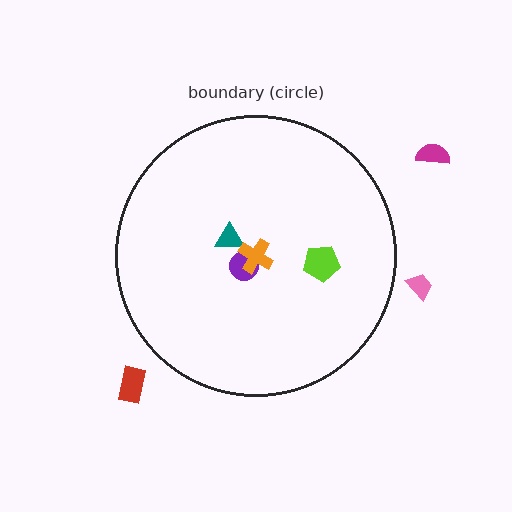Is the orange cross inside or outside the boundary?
Inside.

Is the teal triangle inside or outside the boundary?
Inside.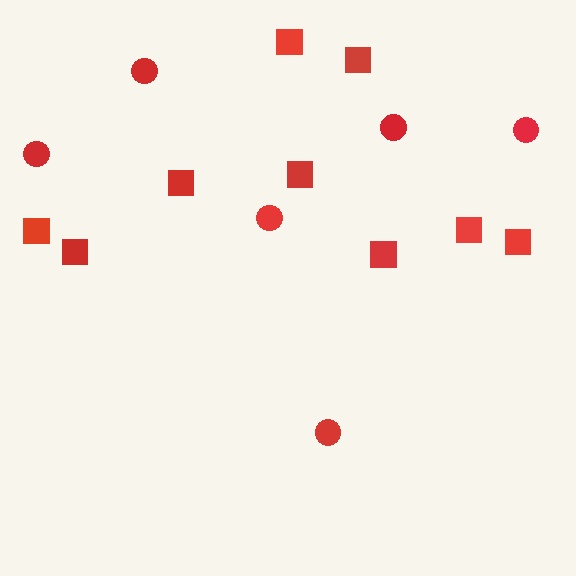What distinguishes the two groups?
There are 2 groups: one group of squares (9) and one group of circles (6).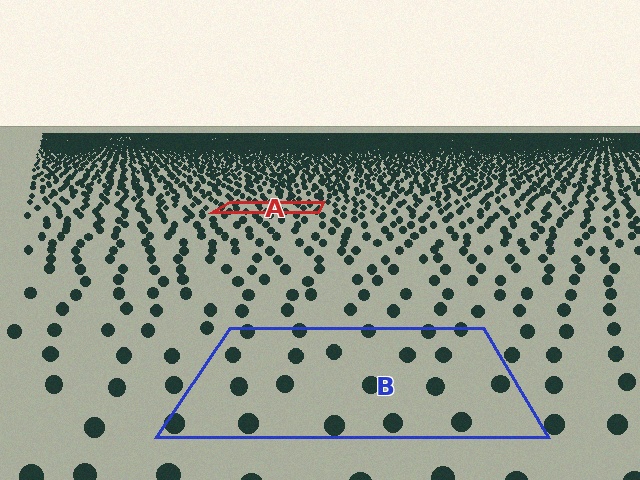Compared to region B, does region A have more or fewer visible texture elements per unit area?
Region A has more texture elements per unit area — they are packed more densely because it is farther away.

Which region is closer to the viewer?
Region B is closer. The texture elements there are larger and more spread out.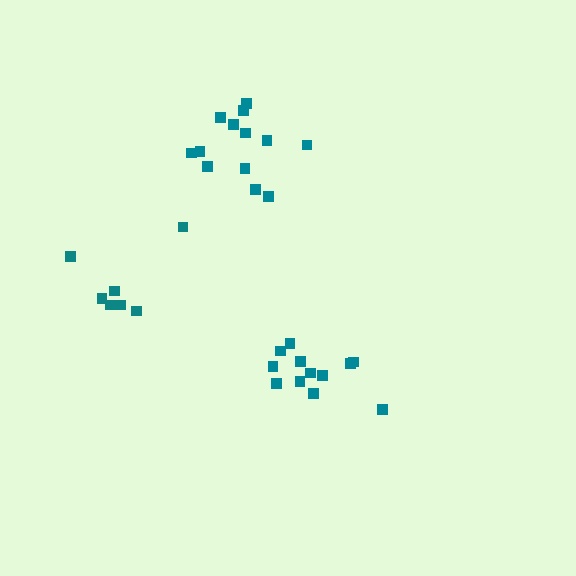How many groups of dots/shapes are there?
There are 3 groups.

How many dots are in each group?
Group 1: 7 dots, Group 2: 12 dots, Group 3: 13 dots (32 total).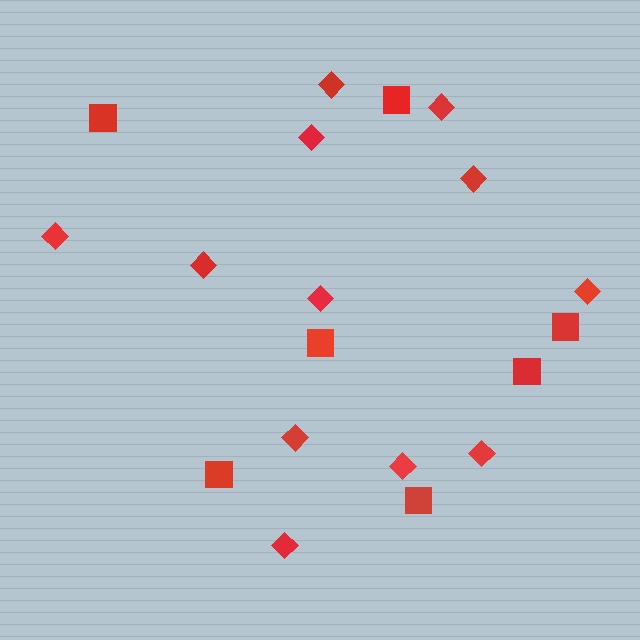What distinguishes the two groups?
There are 2 groups: one group of squares (7) and one group of diamonds (12).